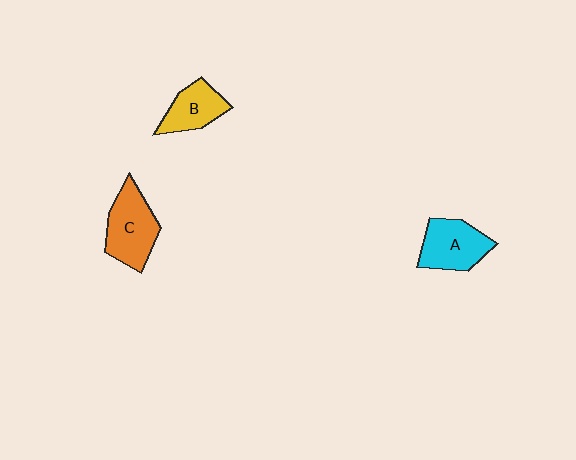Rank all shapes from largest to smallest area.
From largest to smallest: C (orange), A (cyan), B (yellow).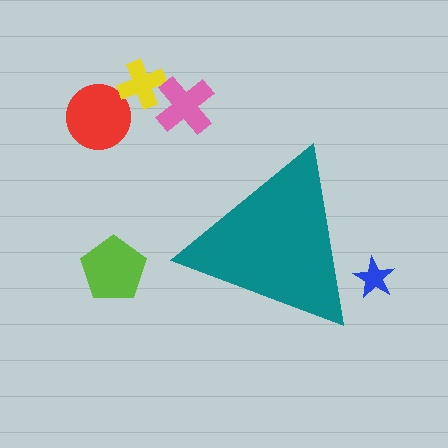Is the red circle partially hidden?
No, the red circle is fully visible.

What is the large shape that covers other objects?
A teal triangle.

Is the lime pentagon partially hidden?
No, the lime pentagon is fully visible.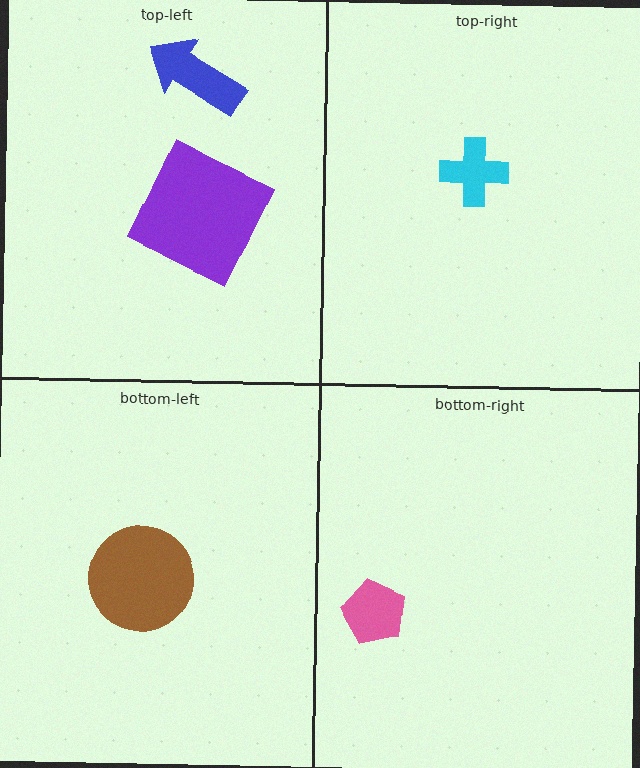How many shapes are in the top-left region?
2.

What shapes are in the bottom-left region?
The brown circle.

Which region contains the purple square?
The top-left region.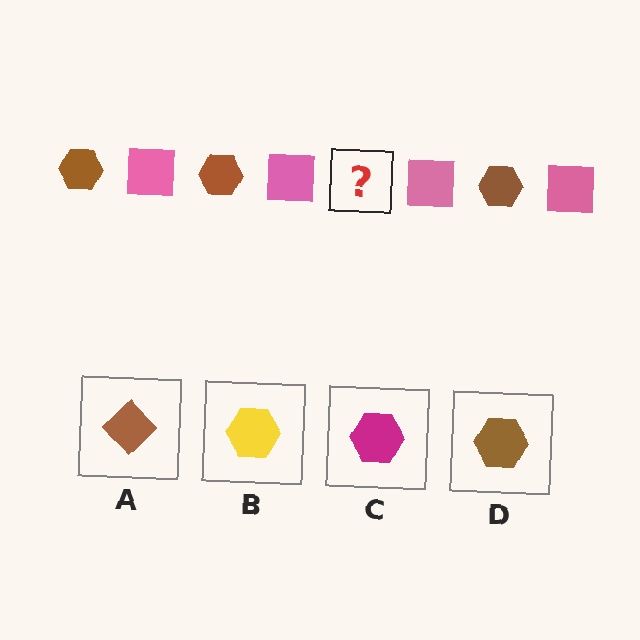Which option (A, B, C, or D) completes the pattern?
D.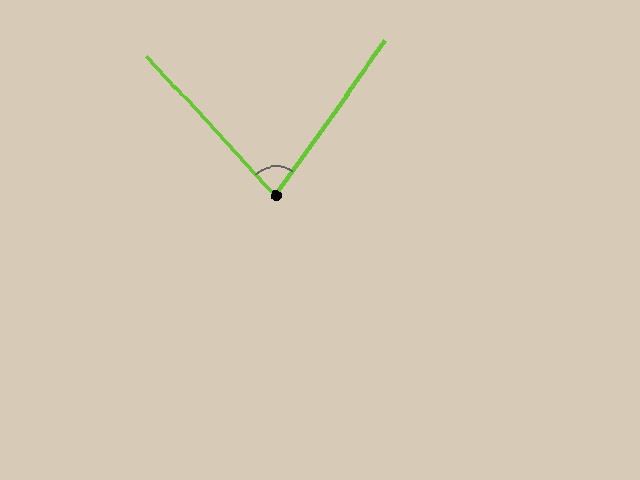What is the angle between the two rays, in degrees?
Approximately 78 degrees.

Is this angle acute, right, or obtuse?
It is acute.